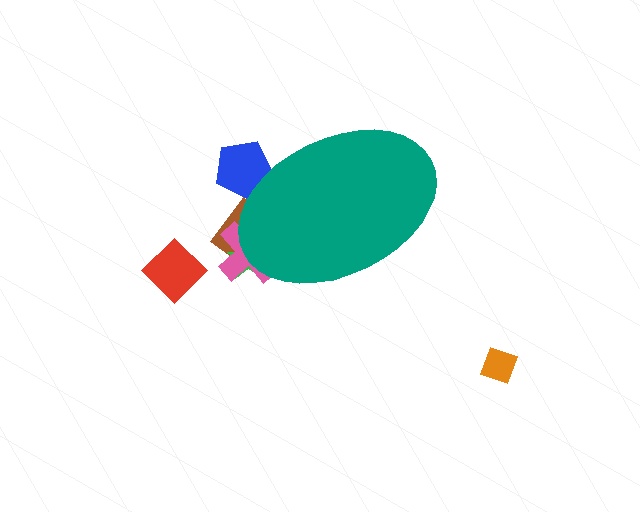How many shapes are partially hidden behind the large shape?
4 shapes are partially hidden.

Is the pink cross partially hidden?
Yes, the pink cross is partially hidden behind the teal ellipse.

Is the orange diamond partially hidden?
No, the orange diamond is fully visible.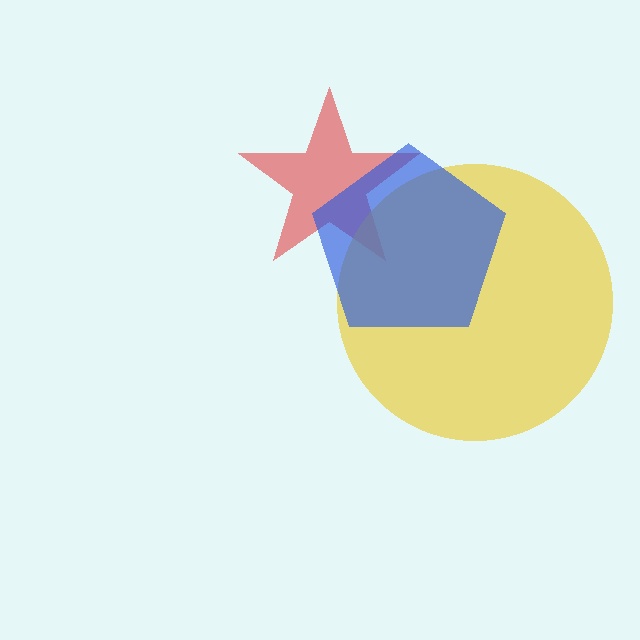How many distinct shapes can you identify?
There are 3 distinct shapes: a red star, a yellow circle, a blue pentagon.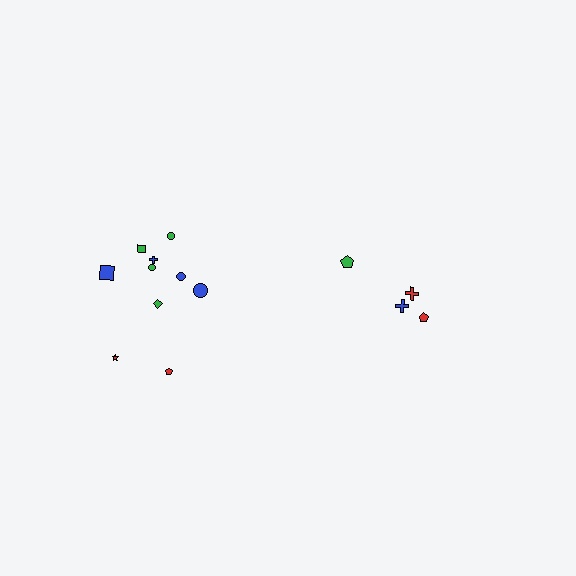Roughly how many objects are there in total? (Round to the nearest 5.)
Roughly 15 objects in total.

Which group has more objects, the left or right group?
The left group.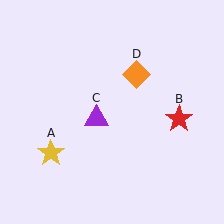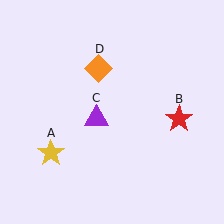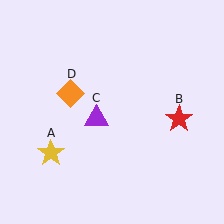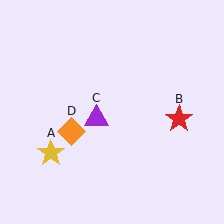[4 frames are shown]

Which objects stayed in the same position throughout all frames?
Yellow star (object A) and red star (object B) and purple triangle (object C) remained stationary.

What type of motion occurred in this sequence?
The orange diamond (object D) rotated counterclockwise around the center of the scene.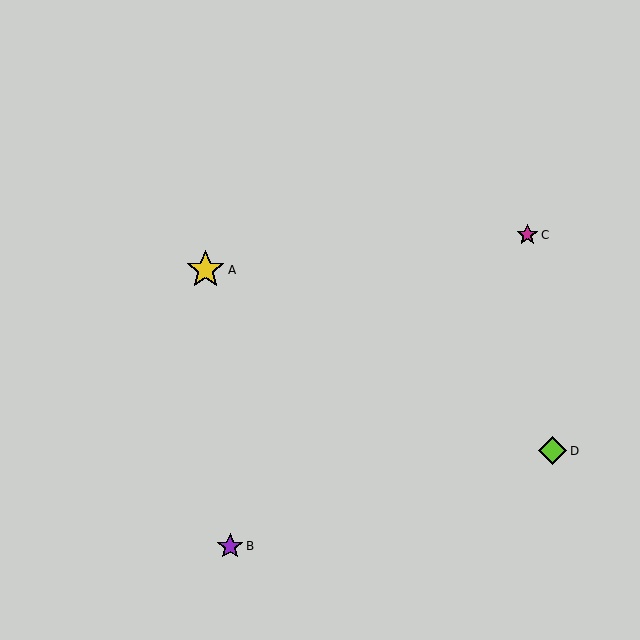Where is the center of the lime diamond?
The center of the lime diamond is at (552, 451).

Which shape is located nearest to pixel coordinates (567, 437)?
The lime diamond (labeled D) at (552, 451) is nearest to that location.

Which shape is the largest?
The yellow star (labeled A) is the largest.